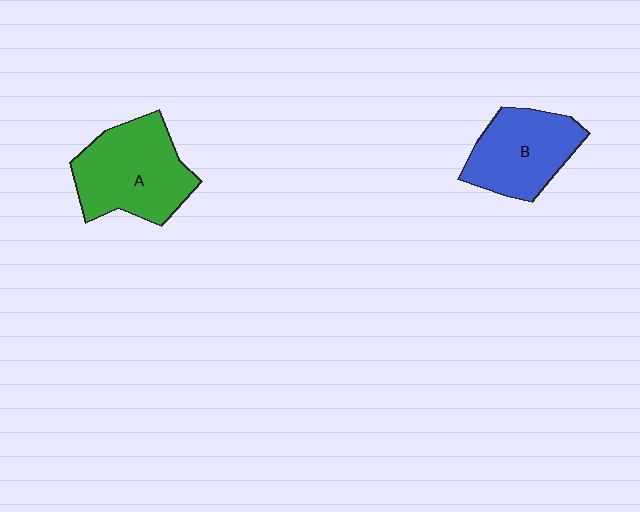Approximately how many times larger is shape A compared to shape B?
Approximately 1.2 times.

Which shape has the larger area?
Shape A (green).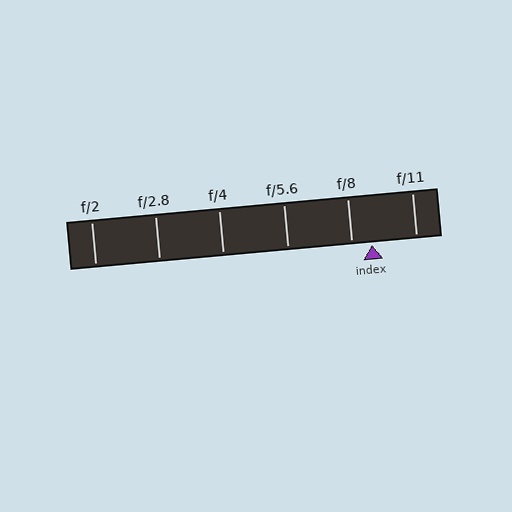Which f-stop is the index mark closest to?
The index mark is closest to f/8.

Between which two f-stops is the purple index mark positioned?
The index mark is between f/8 and f/11.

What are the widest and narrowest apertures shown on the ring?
The widest aperture shown is f/2 and the narrowest is f/11.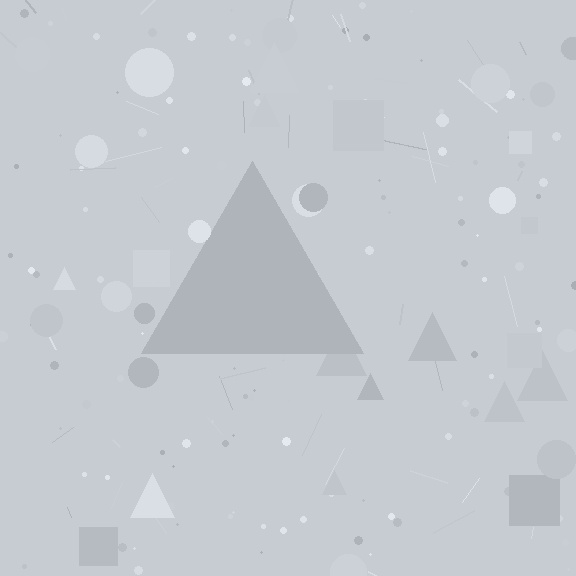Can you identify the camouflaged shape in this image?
The camouflaged shape is a triangle.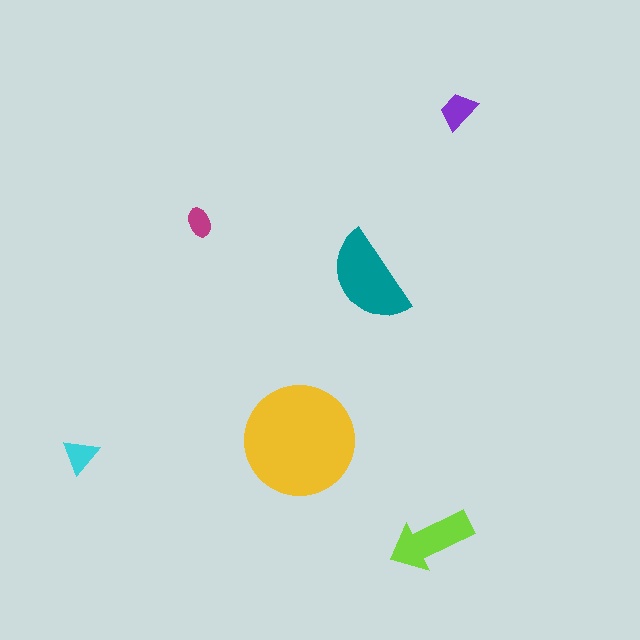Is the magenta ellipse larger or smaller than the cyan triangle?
Smaller.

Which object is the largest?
The yellow circle.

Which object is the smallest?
The magenta ellipse.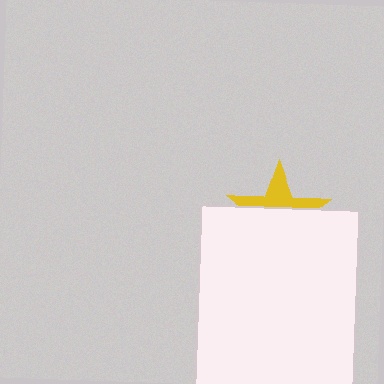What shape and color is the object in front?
The object in front is a white rectangle.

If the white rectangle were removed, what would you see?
You would see the complete yellow star.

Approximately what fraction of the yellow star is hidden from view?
Roughly 61% of the yellow star is hidden behind the white rectangle.